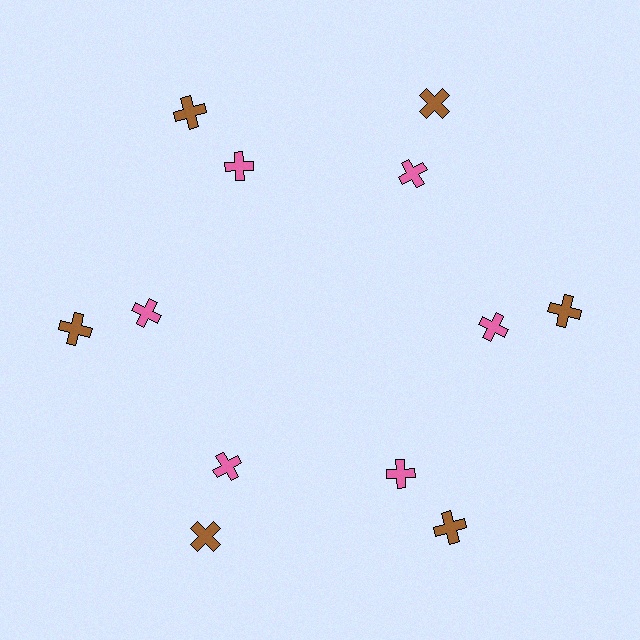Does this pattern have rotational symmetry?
Yes, this pattern has 6-fold rotational symmetry. It looks the same after rotating 60 degrees around the center.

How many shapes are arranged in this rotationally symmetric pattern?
There are 12 shapes, arranged in 6 groups of 2.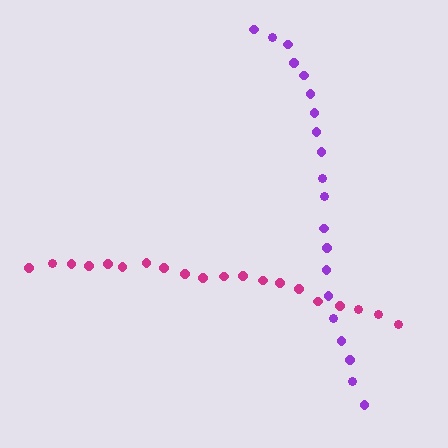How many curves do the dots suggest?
There are 2 distinct paths.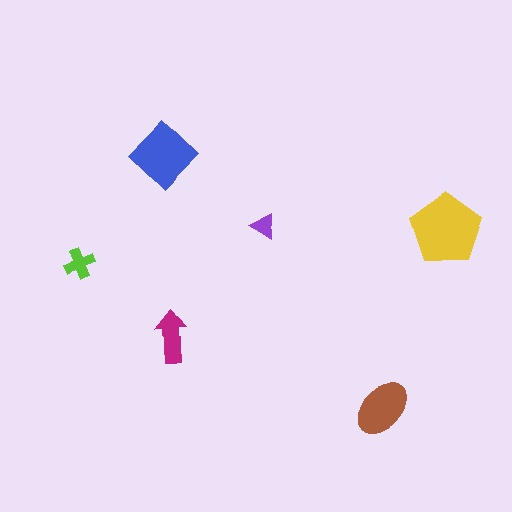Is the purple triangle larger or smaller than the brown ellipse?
Smaller.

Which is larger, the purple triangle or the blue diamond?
The blue diamond.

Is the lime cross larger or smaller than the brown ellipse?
Smaller.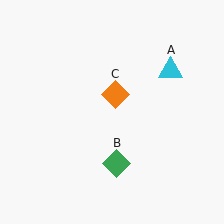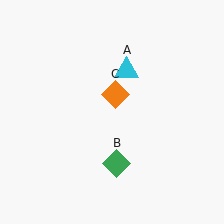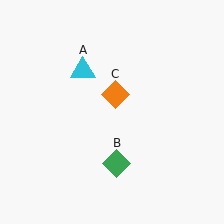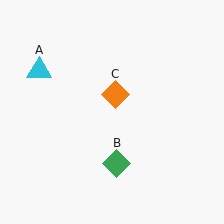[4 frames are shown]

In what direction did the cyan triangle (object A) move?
The cyan triangle (object A) moved left.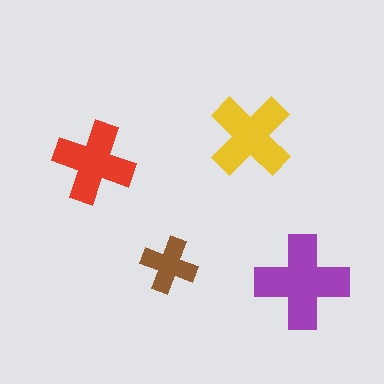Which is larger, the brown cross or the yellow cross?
The yellow one.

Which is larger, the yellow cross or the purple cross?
The purple one.